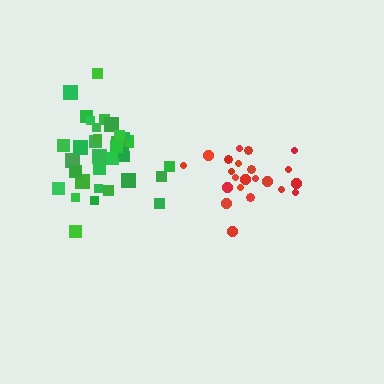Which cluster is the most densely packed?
Green.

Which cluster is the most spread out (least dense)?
Red.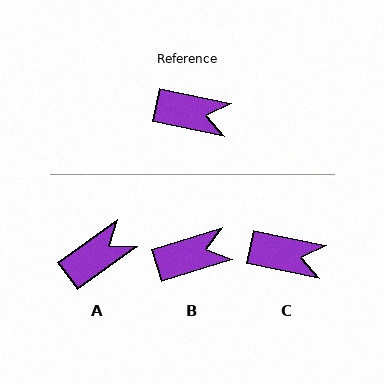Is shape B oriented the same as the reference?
No, it is off by about 29 degrees.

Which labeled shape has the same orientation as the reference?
C.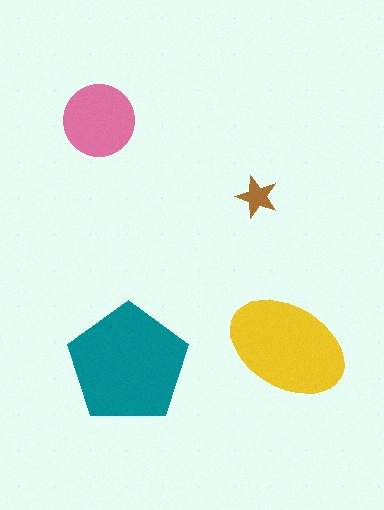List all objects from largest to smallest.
The teal pentagon, the yellow ellipse, the pink circle, the brown star.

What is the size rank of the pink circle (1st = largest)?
3rd.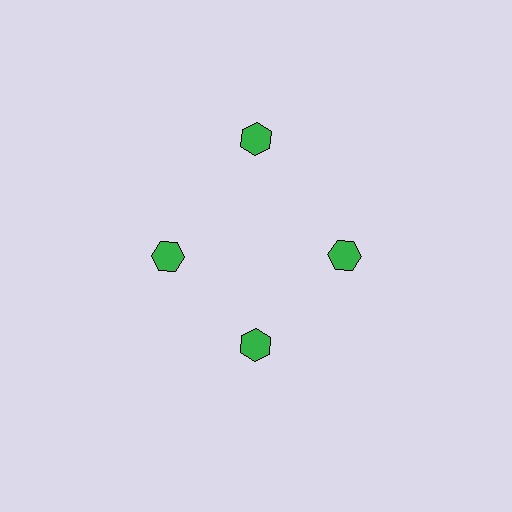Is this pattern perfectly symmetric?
No. The 4 green hexagons are arranged in a ring, but one element near the 12 o'clock position is pushed outward from the center, breaking the 4-fold rotational symmetry.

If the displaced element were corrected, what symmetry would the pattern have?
It would have 4-fold rotational symmetry — the pattern would map onto itself every 90 degrees.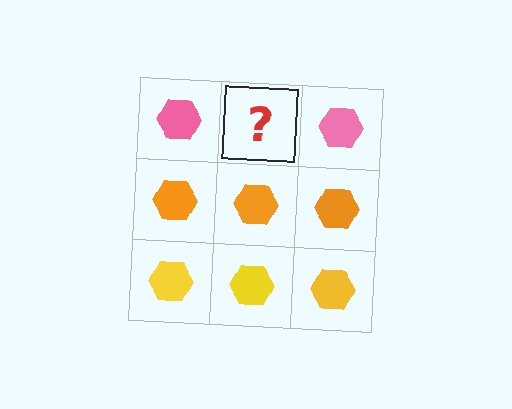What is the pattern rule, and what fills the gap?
The rule is that each row has a consistent color. The gap should be filled with a pink hexagon.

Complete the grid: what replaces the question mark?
The question mark should be replaced with a pink hexagon.